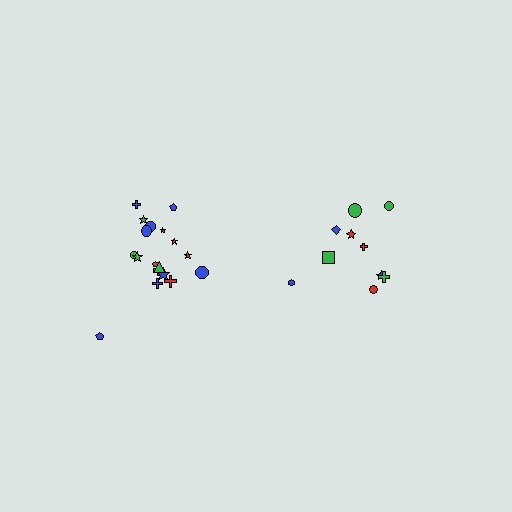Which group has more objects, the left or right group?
The left group.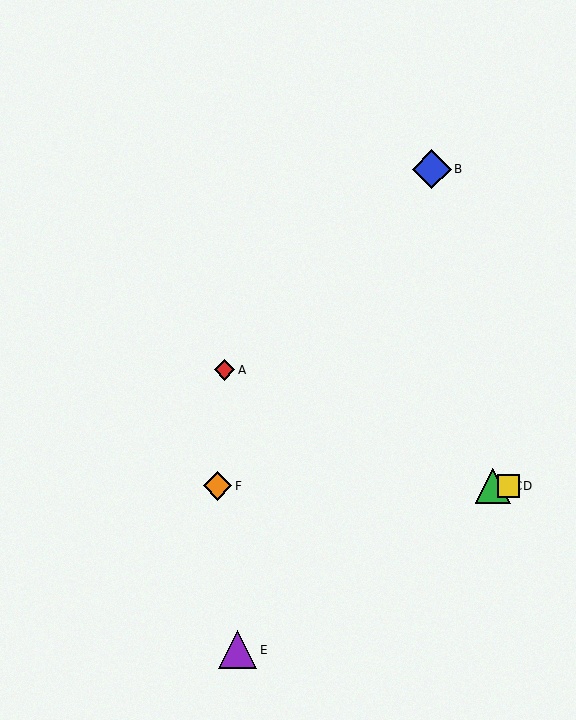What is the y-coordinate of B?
Object B is at y≈169.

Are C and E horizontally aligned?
No, C is at y≈486 and E is at y≈650.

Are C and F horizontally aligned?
Yes, both are at y≈486.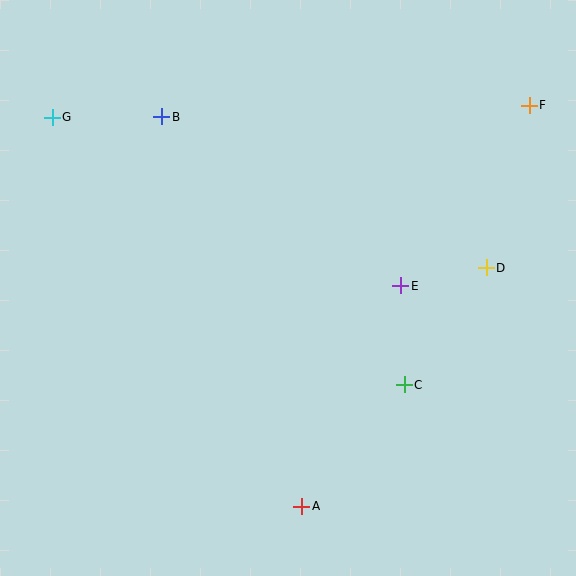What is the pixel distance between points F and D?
The distance between F and D is 168 pixels.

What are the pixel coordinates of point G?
Point G is at (52, 117).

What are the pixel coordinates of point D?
Point D is at (486, 268).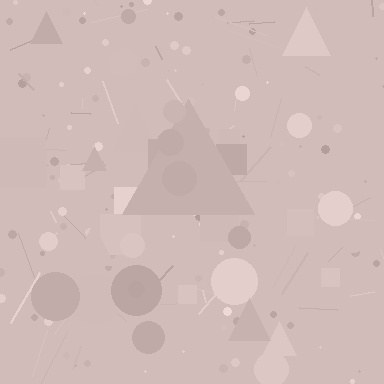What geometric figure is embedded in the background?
A triangle is embedded in the background.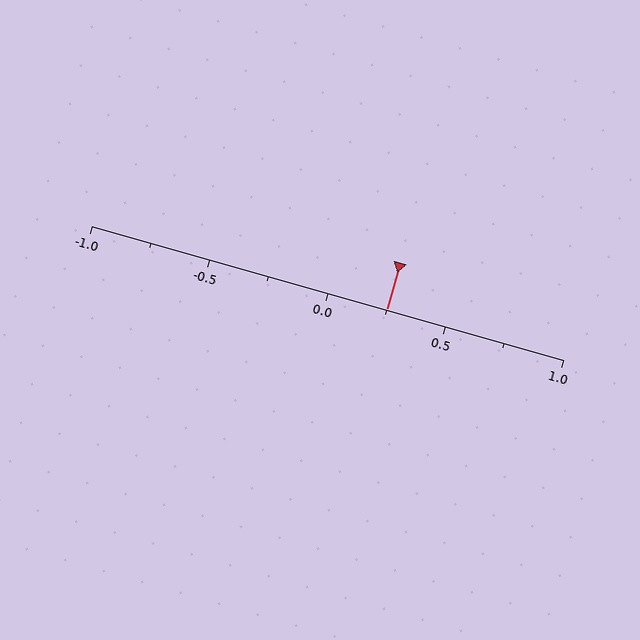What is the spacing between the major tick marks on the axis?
The major ticks are spaced 0.5 apart.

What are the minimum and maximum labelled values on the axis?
The axis runs from -1.0 to 1.0.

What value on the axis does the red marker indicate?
The marker indicates approximately 0.25.